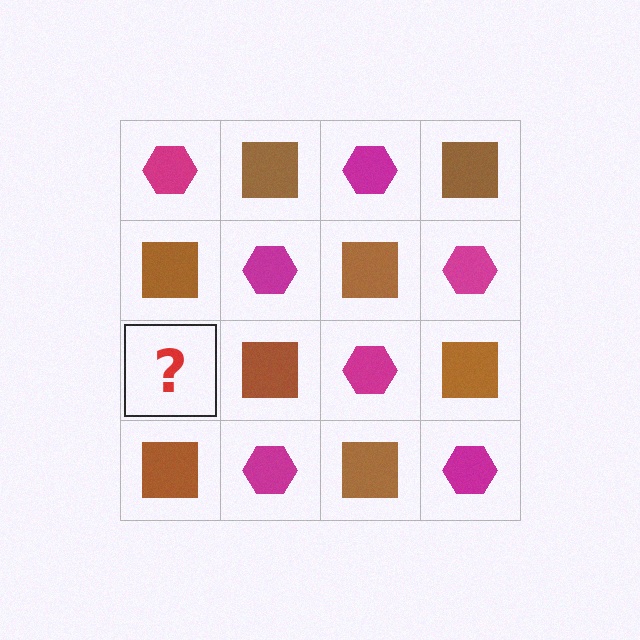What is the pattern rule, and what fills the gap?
The rule is that it alternates magenta hexagon and brown square in a checkerboard pattern. The gap should be filled with a magenta hexagon.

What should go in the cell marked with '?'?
The missing cell should contain a magenta hexagon.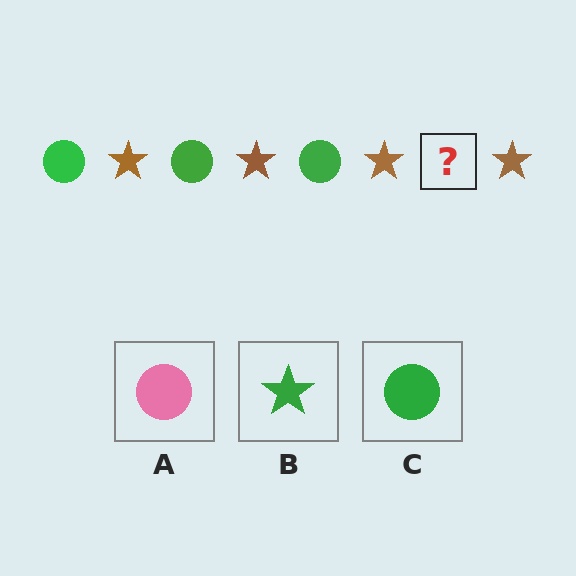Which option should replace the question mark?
Option C.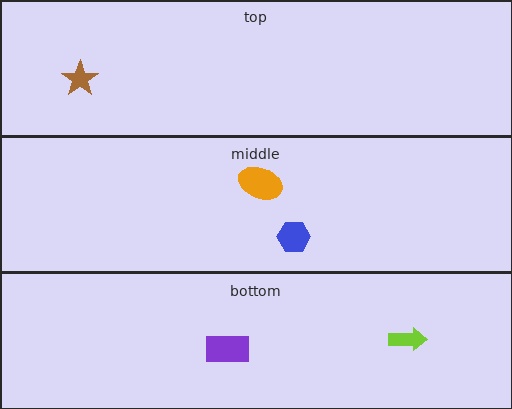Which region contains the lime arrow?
The bottom region.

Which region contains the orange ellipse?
The middle region.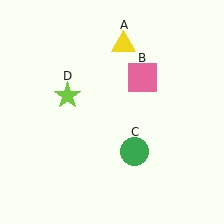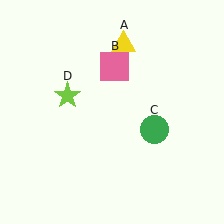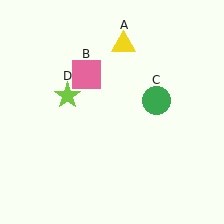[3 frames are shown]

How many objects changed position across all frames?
2 objects changed position: pink square (object B), green circle (object C).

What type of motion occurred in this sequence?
The pink square (object B), green circle (object C) rotated counterclockwise around the center of the scene.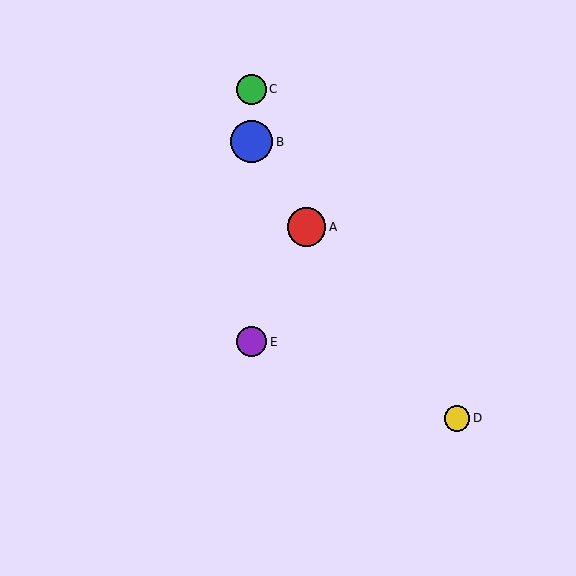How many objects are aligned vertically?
3 objects (B, C, E) are aligned vertically.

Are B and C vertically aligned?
Yes, both are at x≈251.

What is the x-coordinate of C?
Object C is at x≈251.